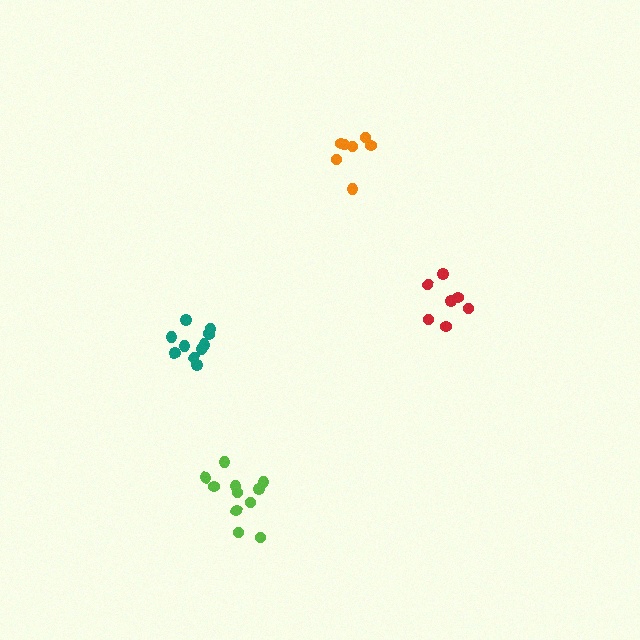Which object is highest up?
The orange cluster is topmost.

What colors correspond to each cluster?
The clusters are colored: orange, red, lime, teal.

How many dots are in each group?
Group 1: 7 dots, Group 2: 7 dots, Group 3: 11 dots, Group 4: 10 dots (35 total).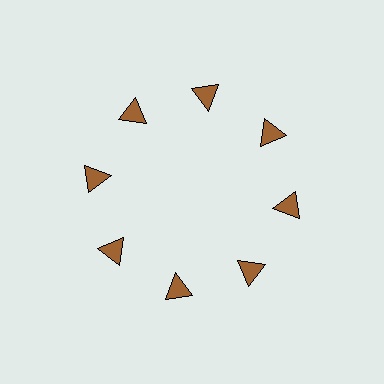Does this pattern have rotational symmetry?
Yes, this pattern has 8-fold rotational symmetry. It looks the same after rotating 45 degrees around the center.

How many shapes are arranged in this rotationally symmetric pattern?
There are 8 shapes, arranged in 8 groups of 1.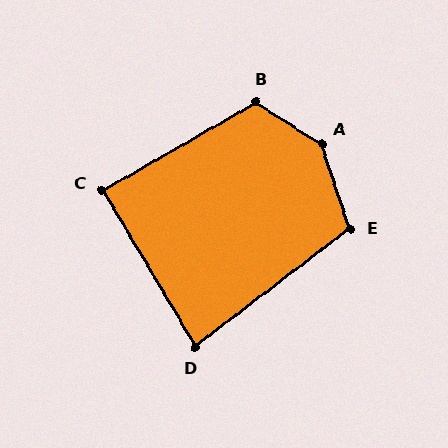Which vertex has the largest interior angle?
A, at approximately 141 degrees.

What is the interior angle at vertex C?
Approximately 89 degrees (approximately right).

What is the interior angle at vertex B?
Approximately 117 degrees (obtuse).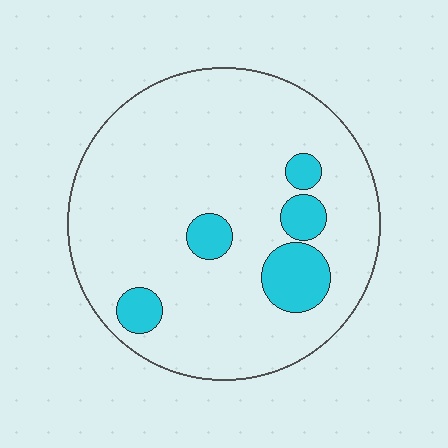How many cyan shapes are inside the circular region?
5.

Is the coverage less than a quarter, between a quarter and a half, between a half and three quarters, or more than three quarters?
Less than a quarter.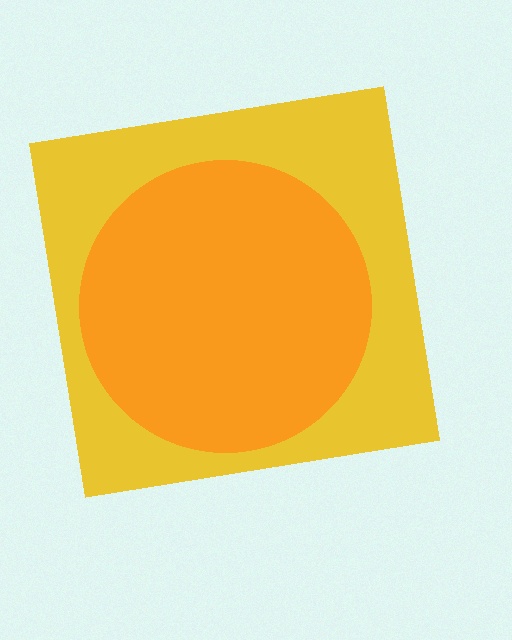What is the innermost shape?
The orange circle.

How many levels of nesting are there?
2.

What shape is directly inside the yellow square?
The orange circle.